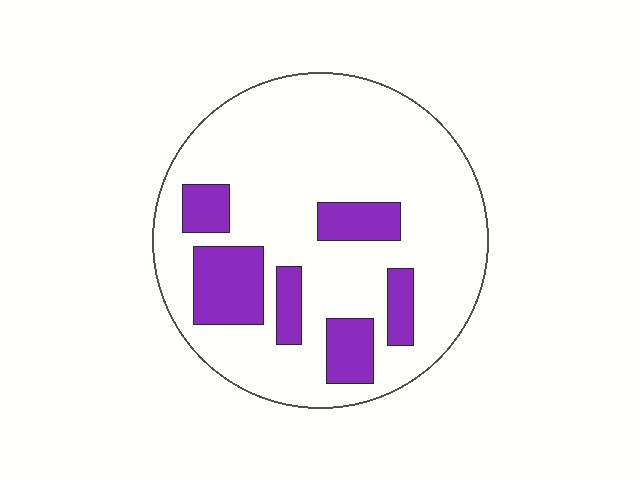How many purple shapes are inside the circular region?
6.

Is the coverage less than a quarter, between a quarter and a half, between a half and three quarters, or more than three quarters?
Less than a quarter.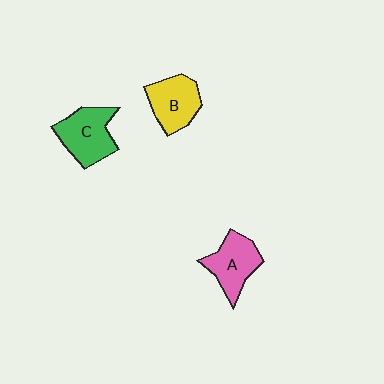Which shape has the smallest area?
Shape B (yellow).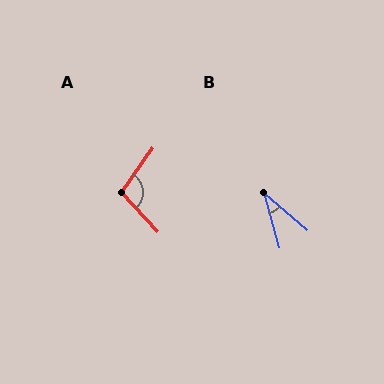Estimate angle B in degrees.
Approximately 34 degrees.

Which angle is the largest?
A, at approximately 102 degrees.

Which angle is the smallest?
B, at approximately 34 degrees.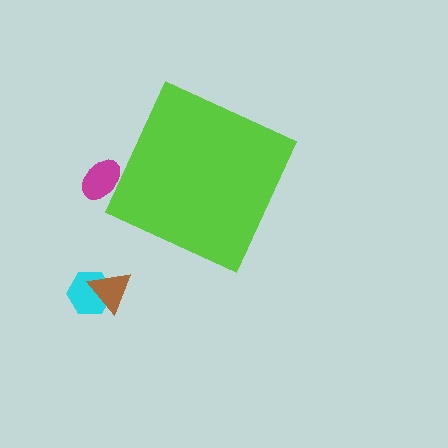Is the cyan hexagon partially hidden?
No, the cyan hexagon is fully visible.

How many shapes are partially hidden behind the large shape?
1 shape is partially hidden.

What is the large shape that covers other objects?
A lime diamond.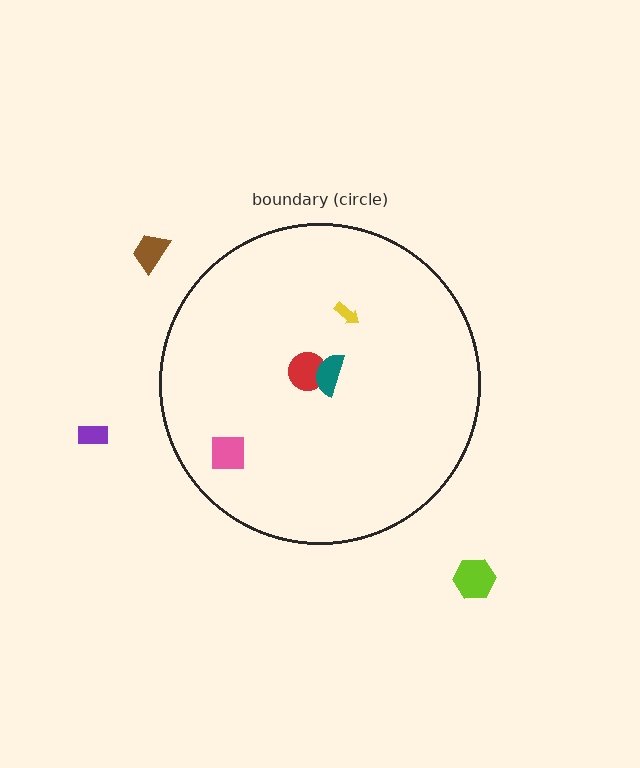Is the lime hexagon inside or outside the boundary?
Outside.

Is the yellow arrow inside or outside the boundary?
Inside.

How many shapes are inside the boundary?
4 inside, 3 outside.